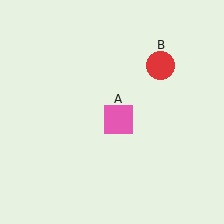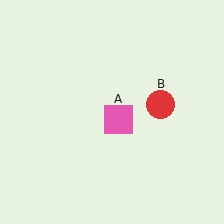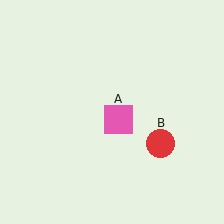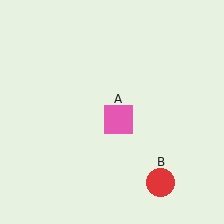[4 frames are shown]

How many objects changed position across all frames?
1 object changed position: red circle (object B).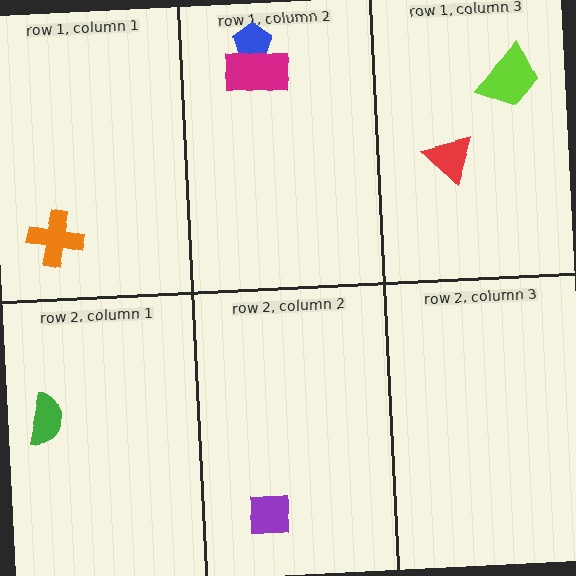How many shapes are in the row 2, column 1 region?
1.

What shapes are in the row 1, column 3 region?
The red triangle, the lime trapezoid.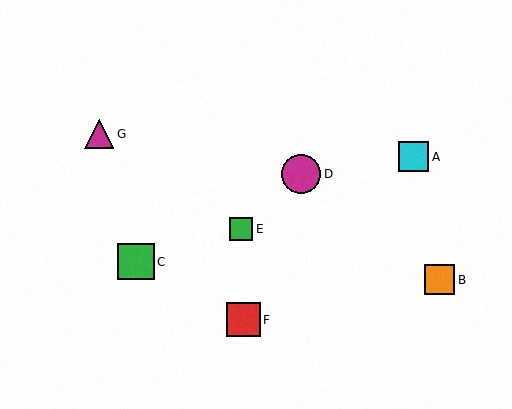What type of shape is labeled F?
Shape F is a red square.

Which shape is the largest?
The magenta circle (labeled D) is the largest.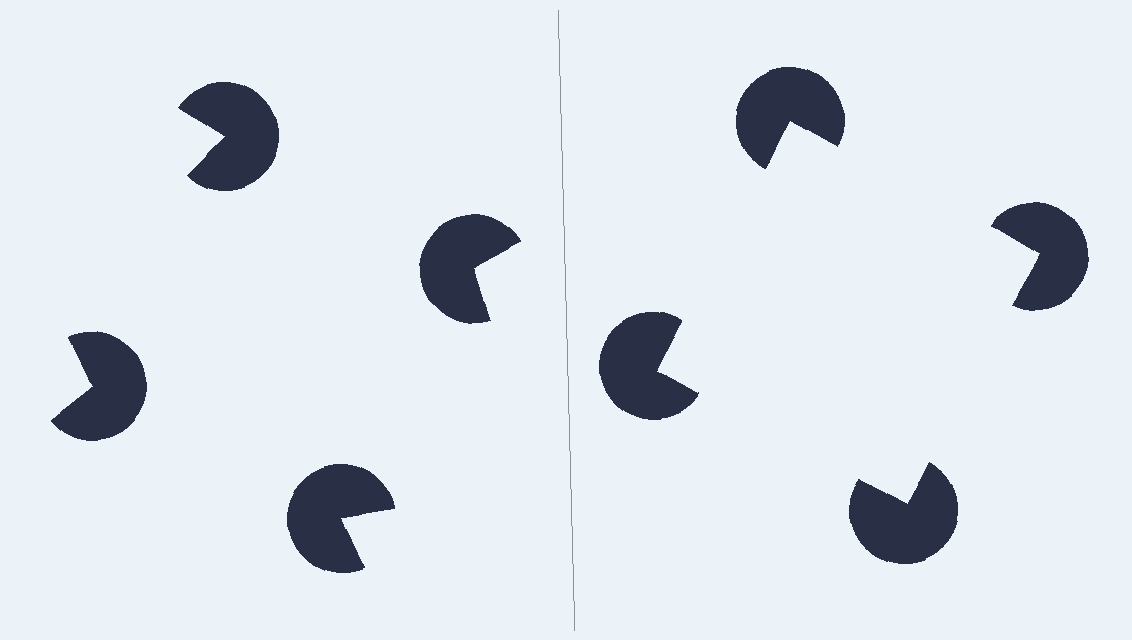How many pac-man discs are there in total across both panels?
8 — 4 on each side.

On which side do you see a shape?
An illusory square appears on the right side. On the left side the wedge cuts are rotated, so no coherent shape forms.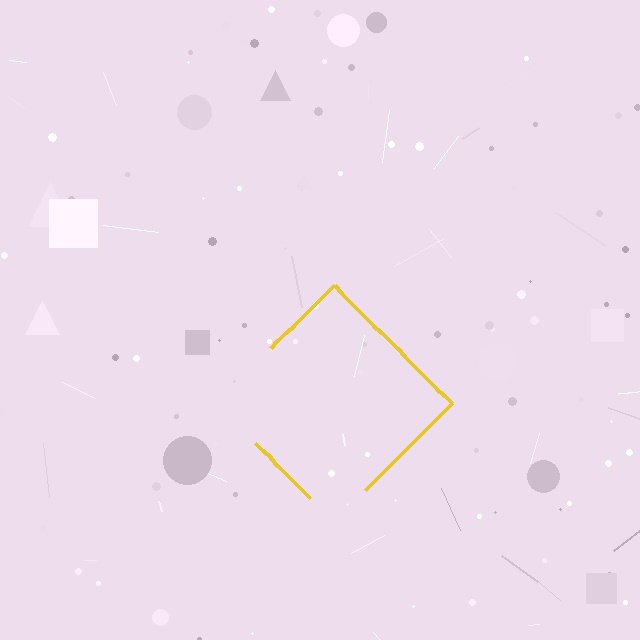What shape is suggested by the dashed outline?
The dashed outline suggests a diamond.